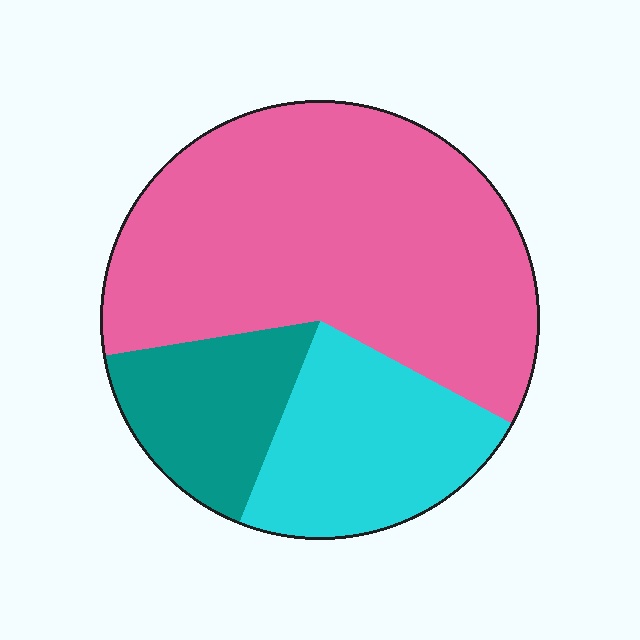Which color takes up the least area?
Teal, at roughly 15%.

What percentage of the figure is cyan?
Cyan takes up about one quarter (1/4) of the figure.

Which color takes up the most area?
Pink, at roughly 60%.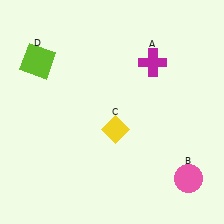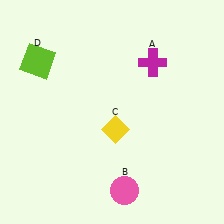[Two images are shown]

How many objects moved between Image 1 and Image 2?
1 object moved between the two images.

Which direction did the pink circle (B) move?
The pink circle (B) moved left.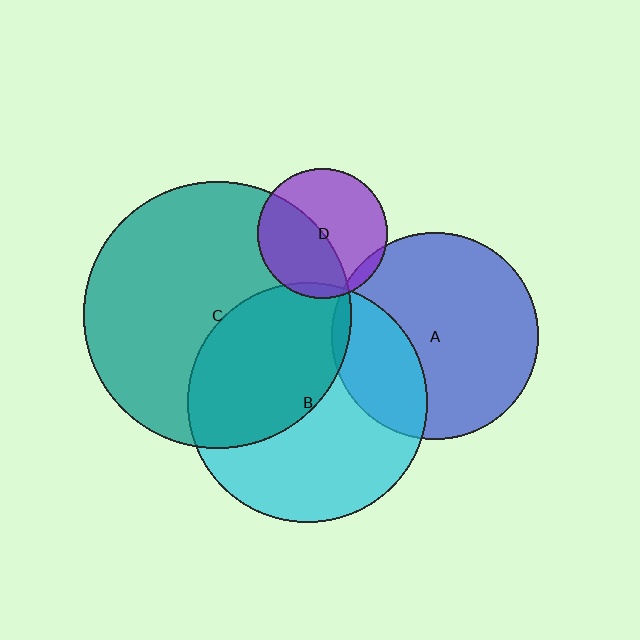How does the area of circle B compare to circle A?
Approximately 1.4 times.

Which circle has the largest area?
Circle C (teal).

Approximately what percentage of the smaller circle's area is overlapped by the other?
Approximately 5%.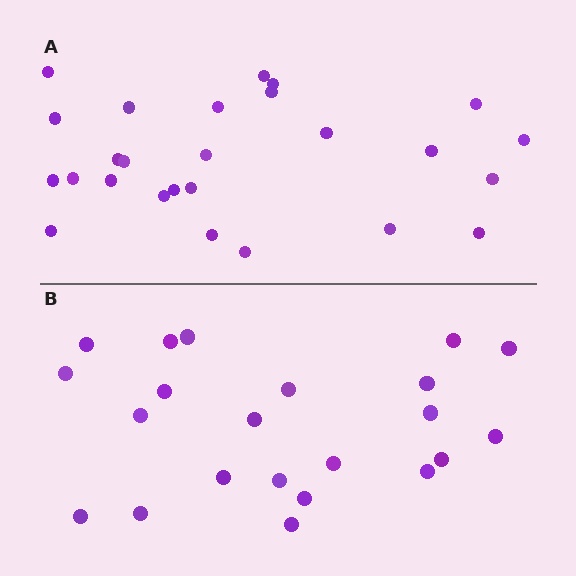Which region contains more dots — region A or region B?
Region A (the top region) has more dots.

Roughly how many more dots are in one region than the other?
Region A has about 4 more dots than region B.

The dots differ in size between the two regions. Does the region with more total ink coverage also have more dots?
No. Region B has more total ink coverage because its dots are larger, but region A actually contains more individual dots. Total area can be misleading — the number of items is what matters here.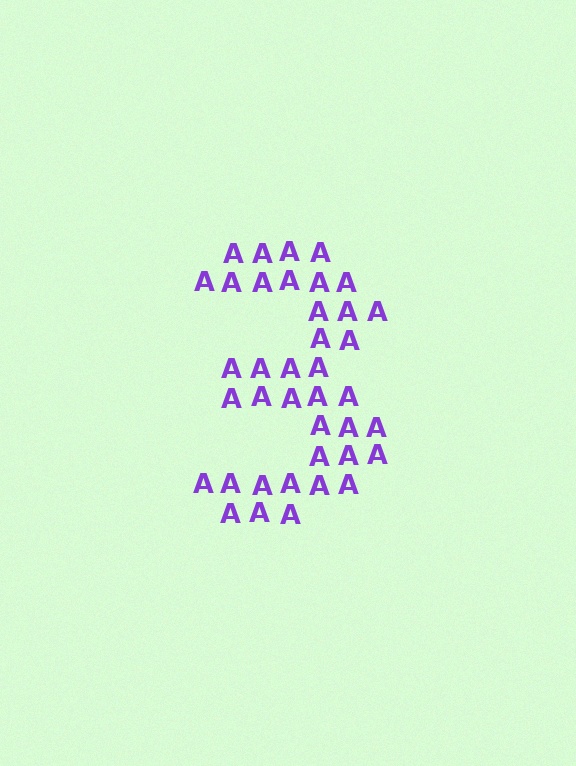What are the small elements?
The small elements are letter A's.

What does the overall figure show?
The overall figure shows the digit 3.